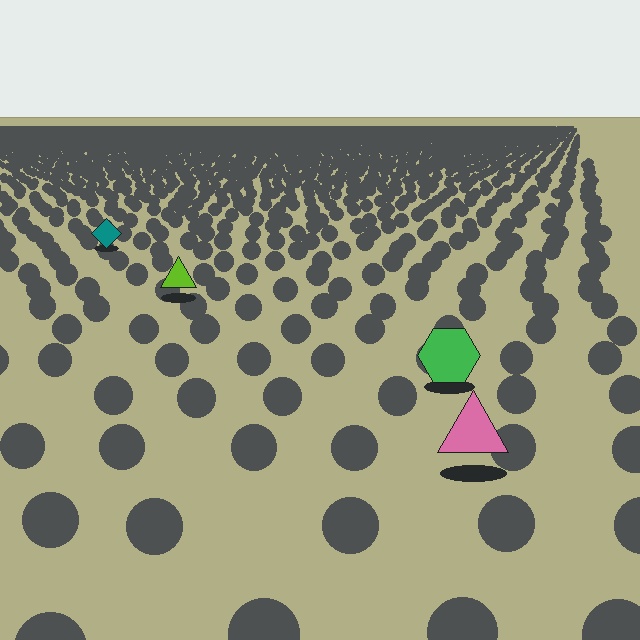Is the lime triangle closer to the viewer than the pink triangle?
No. The pink triangle is closer — you can tell from the texture gradient: the ground texture is coarser near it.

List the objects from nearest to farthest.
From nearest to farthest: the pink triangle, the green hexagon, the lime triangle, the teal diamond.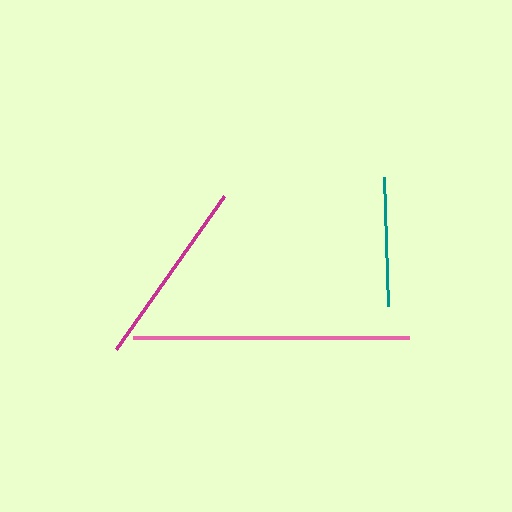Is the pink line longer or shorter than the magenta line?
The pink line is longer than the magenta line.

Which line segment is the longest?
The pink line is the longest at approximately 276 pixels.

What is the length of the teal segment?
The teal segment is approximately 129 pixels long.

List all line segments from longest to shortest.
From longest to shortest: pink, magenta, teal.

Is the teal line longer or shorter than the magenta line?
The magenta line is longer than the teal line.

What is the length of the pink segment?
The pink segment is approximately 276 pixels long.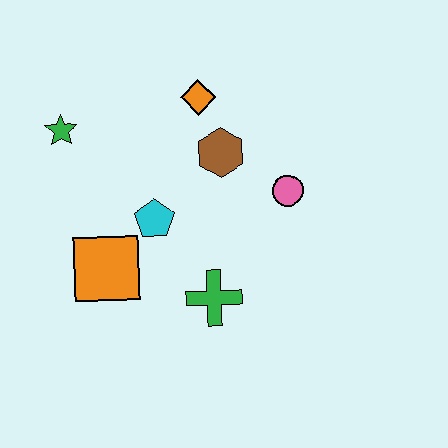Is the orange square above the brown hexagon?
No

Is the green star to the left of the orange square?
Yes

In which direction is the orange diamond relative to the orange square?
The orange diamond is above the orange square.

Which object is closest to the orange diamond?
The brown hexagon is closest to the orange diamond.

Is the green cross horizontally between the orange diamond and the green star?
No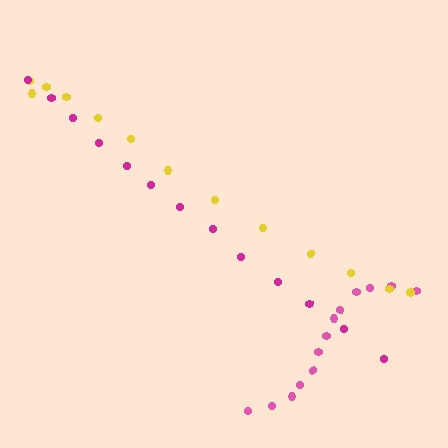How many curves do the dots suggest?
There are 3 distinct paths.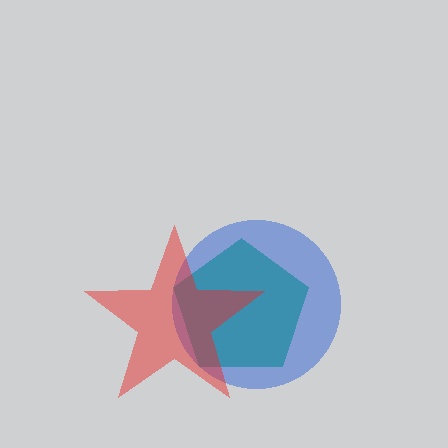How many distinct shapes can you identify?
There are 3 distinct shapes: a blue circle, a teal pentagon, a red star.